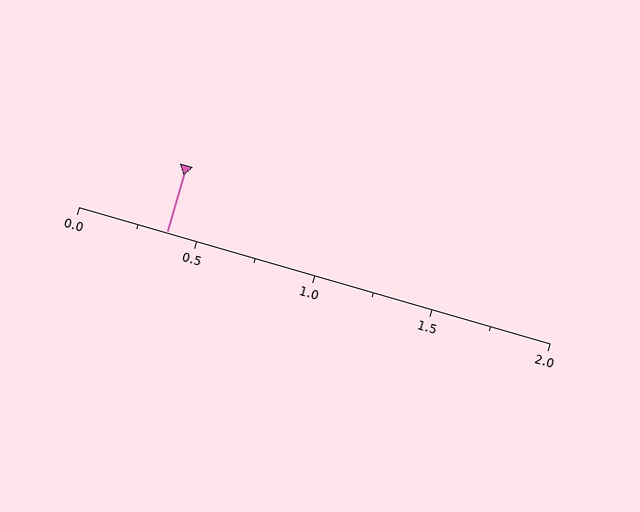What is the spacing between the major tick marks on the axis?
The major ticks are spaced 0.5 apart.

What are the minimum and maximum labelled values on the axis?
The axis runs from 0.0 to 2.0.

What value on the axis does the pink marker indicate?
The marker indicates approximately 0.38.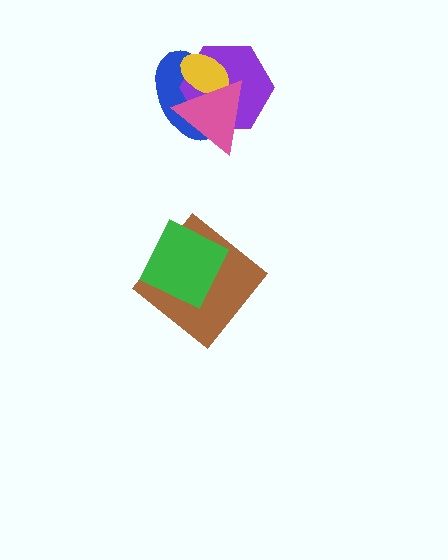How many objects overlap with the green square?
1 object overlaps with the green square.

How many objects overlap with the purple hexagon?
3 objects overlap with the purple hexagon.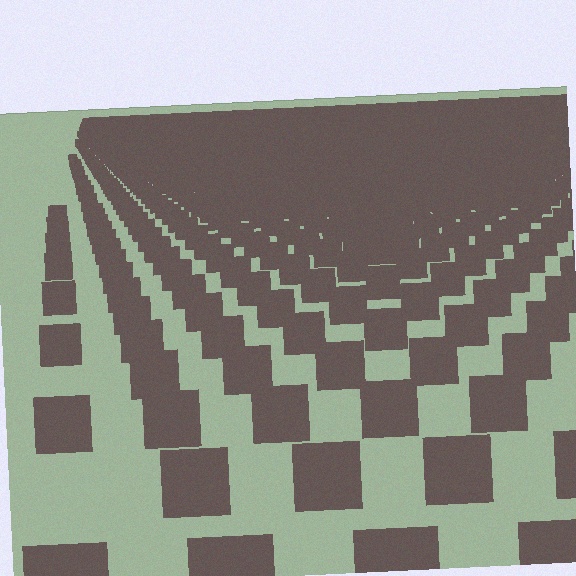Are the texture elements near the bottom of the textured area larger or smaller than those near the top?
Larger. Near the bottom, elements are closer to the viewer and appear at a bigger on-screen size.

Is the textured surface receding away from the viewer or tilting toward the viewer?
The surface is receding away from the viewer. Texture elements get smaller and denser toward the top.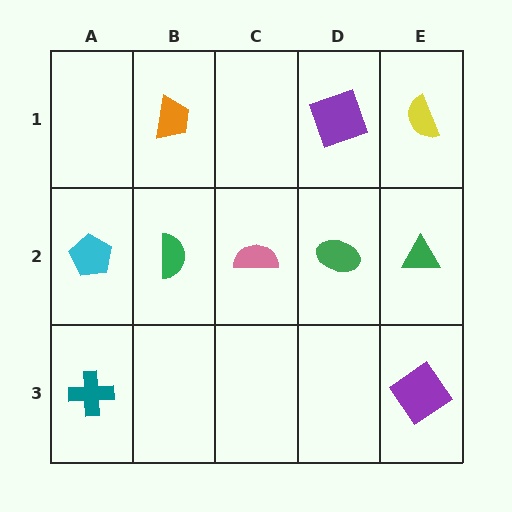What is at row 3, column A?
A teal cross.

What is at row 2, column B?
A green semicircle.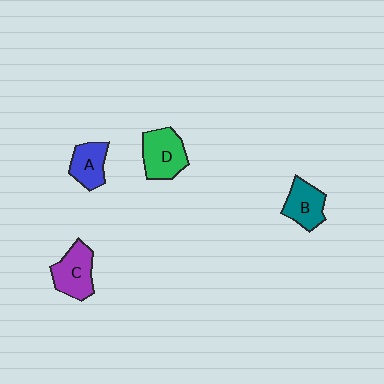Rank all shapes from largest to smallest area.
From largest to smallest: D (green), C (purple), B (teal), A (blue).